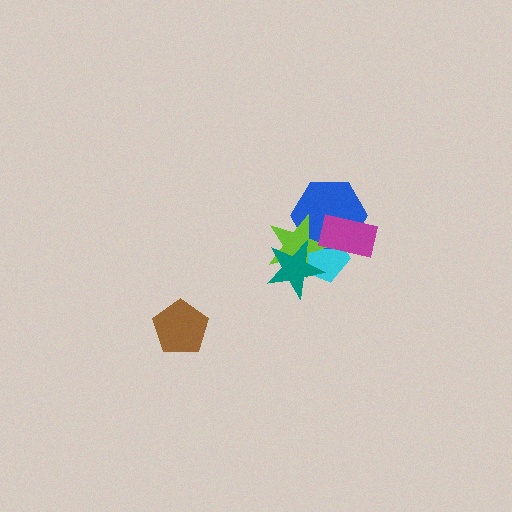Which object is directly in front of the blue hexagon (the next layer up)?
The lime star is directly in front of the blue hexagon.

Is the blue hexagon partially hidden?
Yes, it is partially covered by another shape.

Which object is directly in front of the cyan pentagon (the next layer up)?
The blue hexagon is directly in front of the cyan pentagon.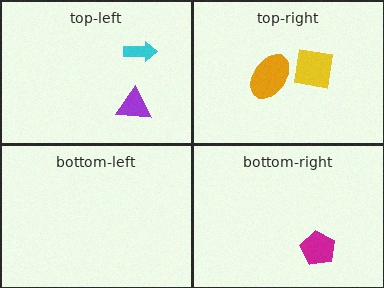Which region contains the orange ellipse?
The top-right region.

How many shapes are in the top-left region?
2.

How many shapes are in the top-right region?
2.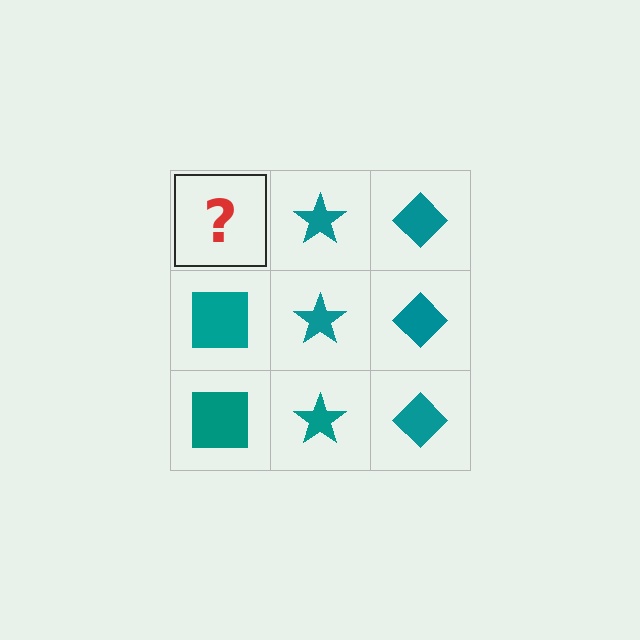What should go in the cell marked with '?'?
The missing cell should contain a teal square.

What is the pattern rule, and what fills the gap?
The rule is that each column has a consistent shape. The gap should be filled with a teal square.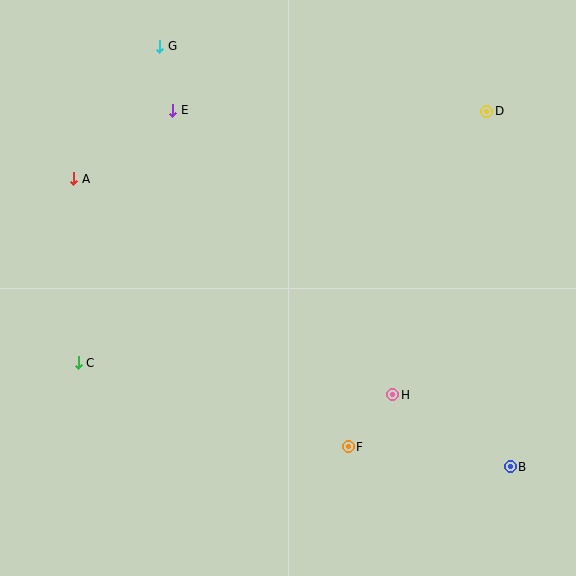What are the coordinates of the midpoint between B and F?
The midpoint between B and F is at (429, 457).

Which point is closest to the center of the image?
Point H at (393, 395) is closest to the center.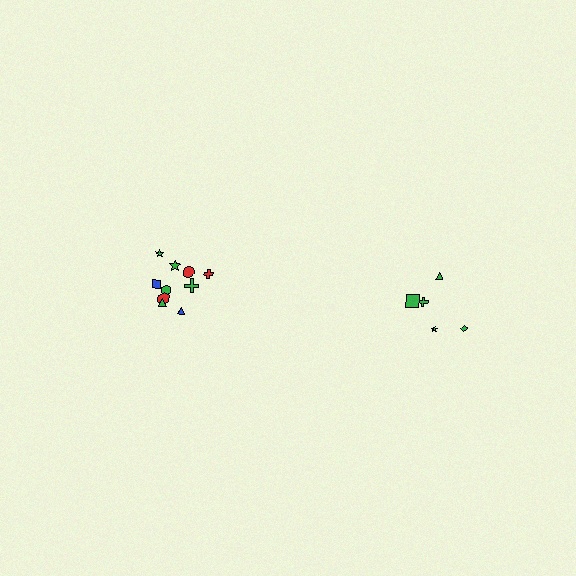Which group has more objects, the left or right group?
The left group.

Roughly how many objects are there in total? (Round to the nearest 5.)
Roughly 15 objects in total.